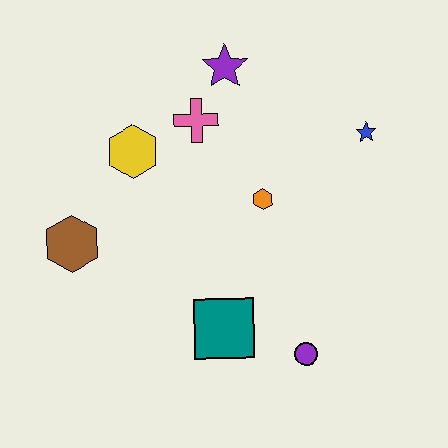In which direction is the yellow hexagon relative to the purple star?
The yellow hexagon is to the left of the purple star.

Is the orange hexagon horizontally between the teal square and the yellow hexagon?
No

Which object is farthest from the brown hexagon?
The blue star is farthest from the brown hexagon.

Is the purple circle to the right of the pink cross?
Yes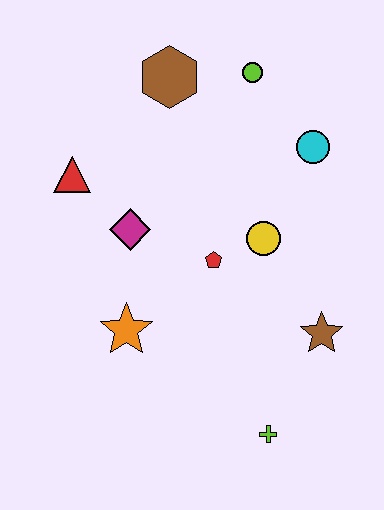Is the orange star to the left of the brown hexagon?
Yes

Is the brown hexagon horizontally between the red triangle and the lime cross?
Yes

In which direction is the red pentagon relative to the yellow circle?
The red pentagon is to the left of the yellow circle.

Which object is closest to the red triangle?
The magenta diamond is closest to the red triangle.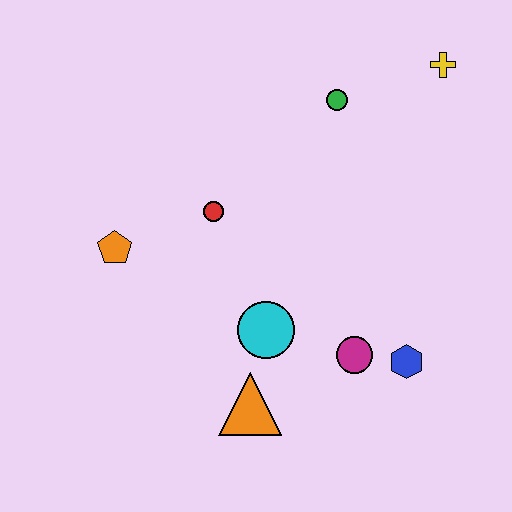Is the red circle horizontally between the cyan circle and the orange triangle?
No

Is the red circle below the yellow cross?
Yes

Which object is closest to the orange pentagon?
The red circle is closest to the orange pentagon.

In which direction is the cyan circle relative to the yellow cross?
The cyan circle is below the yellow cross.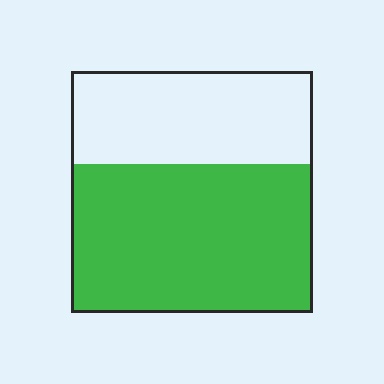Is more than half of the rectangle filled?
Yes.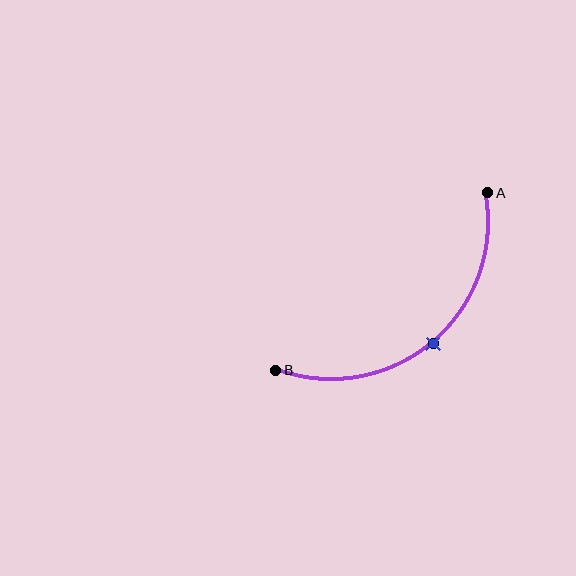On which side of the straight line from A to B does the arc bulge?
The arc bulges below and to the right of the straight line connecting A and B.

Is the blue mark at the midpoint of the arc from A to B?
Yes. The blue mark lies on the arc at equal arc-length from both A and B — it is the arc midpoint.